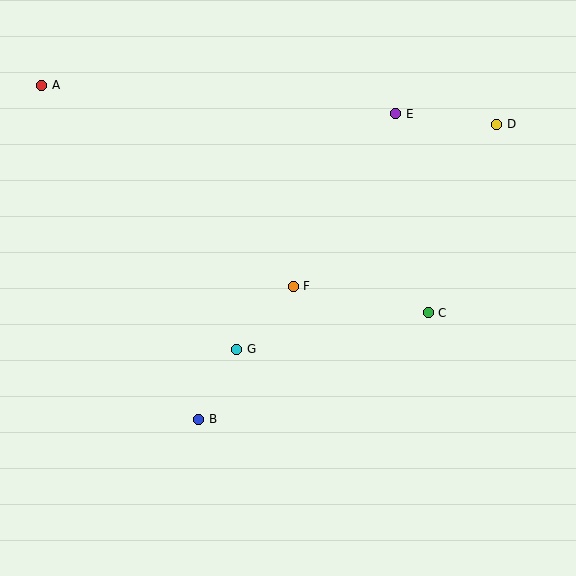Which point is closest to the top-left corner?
Point A is closest to the top-left corner.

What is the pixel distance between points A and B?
The distance between A and B is 369 pixels.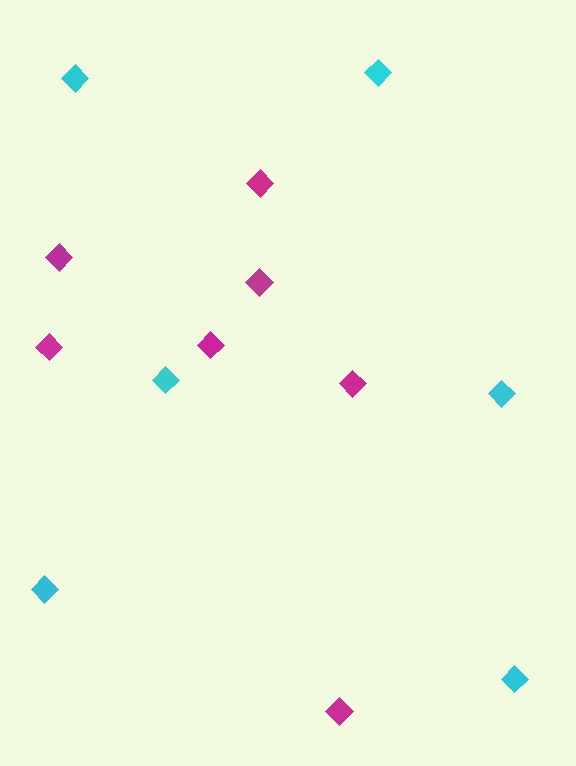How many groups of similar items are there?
There are 2 groups: one group of cyan diamonds (6) and one group of magenta diamonds (7).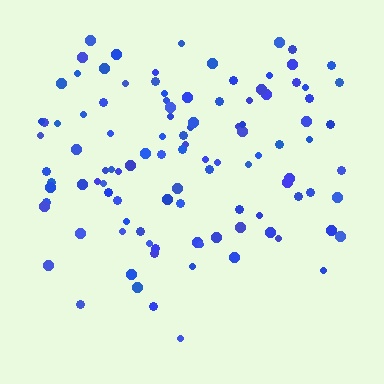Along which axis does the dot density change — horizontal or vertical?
Vertical.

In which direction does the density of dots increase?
From bottom to top, with the top side densest.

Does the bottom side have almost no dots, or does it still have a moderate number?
Still a moderate number, just noticeably fewer than the top.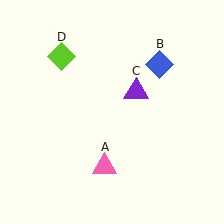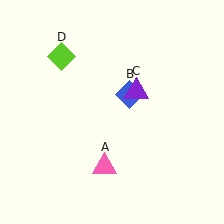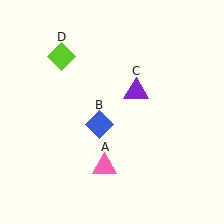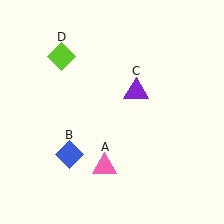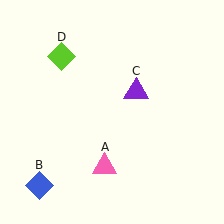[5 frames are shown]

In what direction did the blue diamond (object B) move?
The blue diamond (object B) moved down and to the left.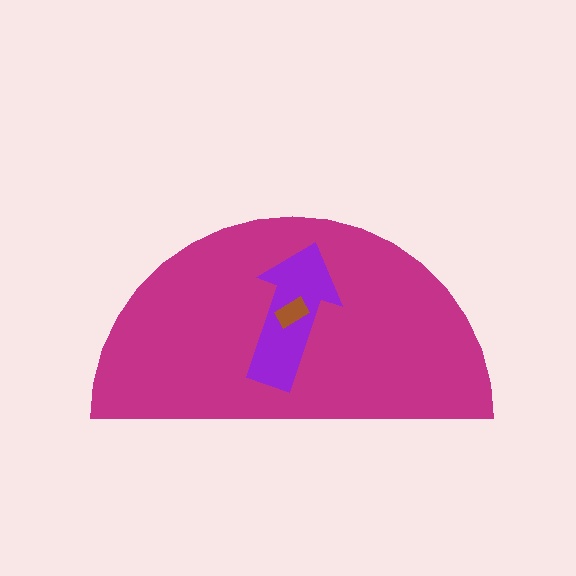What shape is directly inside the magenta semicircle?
The purple arrow.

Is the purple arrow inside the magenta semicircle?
Yes.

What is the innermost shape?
The brown rectangle.